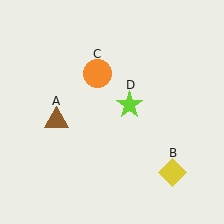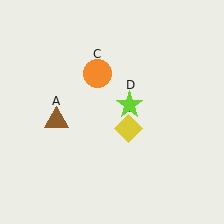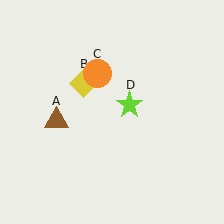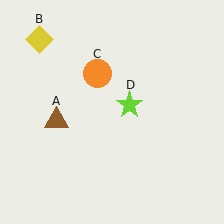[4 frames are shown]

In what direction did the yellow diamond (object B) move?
The yellow diamond (object B) moved up and to the left.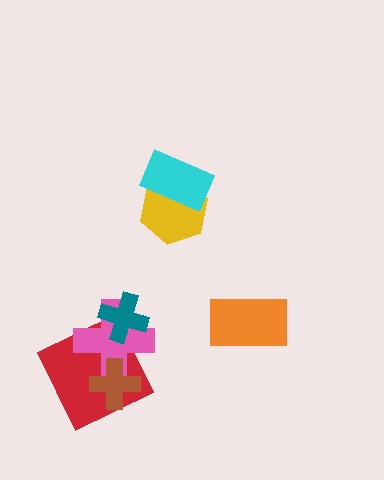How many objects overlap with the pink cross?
3 objects overlap with the pink cross.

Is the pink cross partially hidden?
Yes, it is partially covered by another shape.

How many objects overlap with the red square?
3 objects overlap with the red square.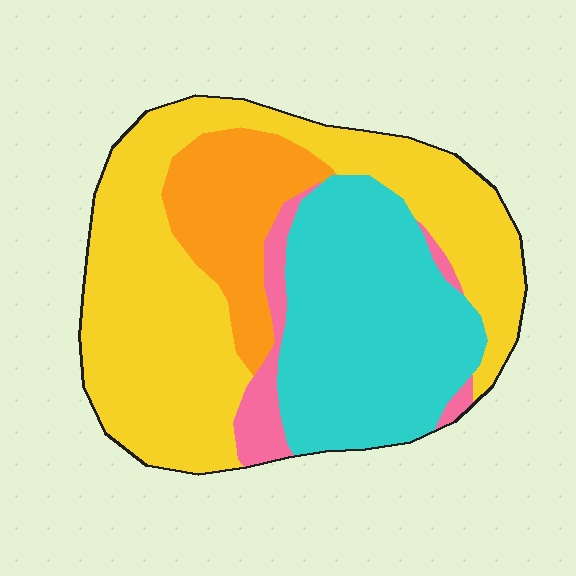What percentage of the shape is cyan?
Cyan covers 32% of the shape.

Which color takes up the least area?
Pink, at roughly 5%.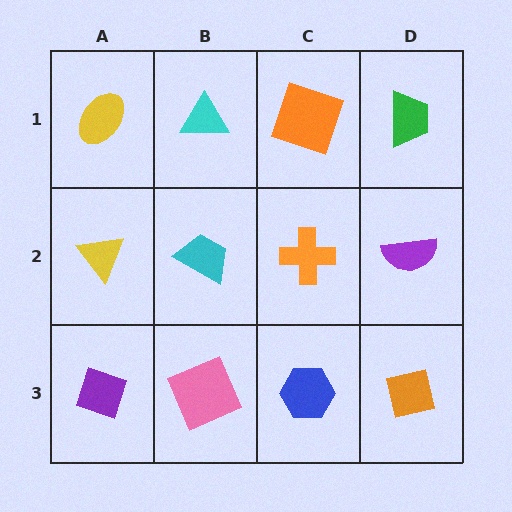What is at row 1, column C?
An orange square.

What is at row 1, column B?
A cyan triangle.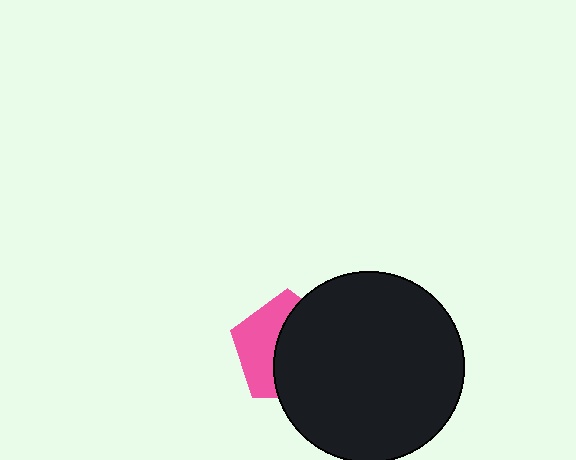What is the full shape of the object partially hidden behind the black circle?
The partially hidden object is a pink pentagon.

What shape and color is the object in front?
The object in front is a black circle.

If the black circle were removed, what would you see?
You would see the complete pink pentagon.